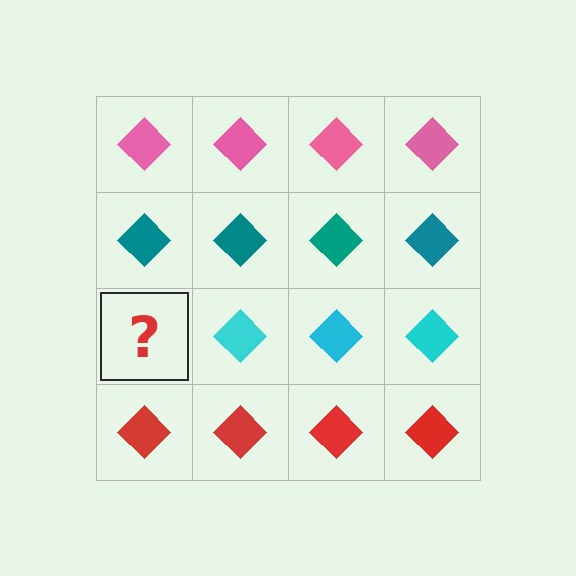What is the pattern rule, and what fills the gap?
The rule is that each row has a consistent color. The gap should be filled with a cyan diamond.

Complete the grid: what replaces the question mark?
The question mark should be replaced with a cyan diamond.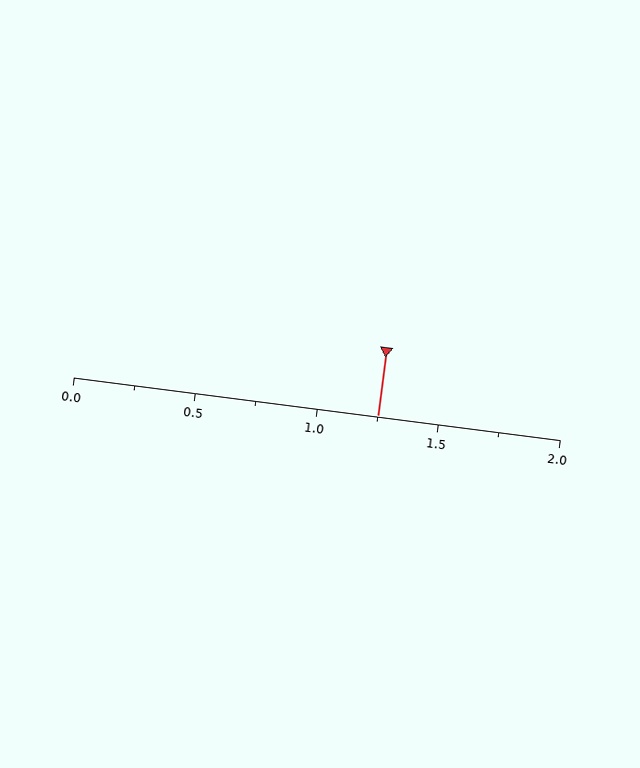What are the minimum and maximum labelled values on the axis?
The axis runs from 0.0 to 2.0.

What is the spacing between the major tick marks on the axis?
The major ticks are spaced 0.5 apart.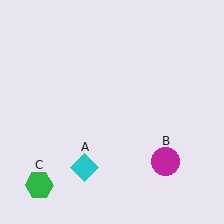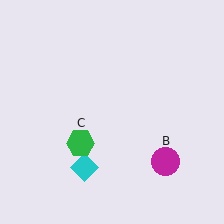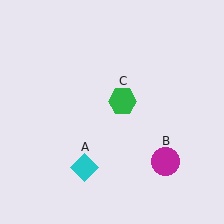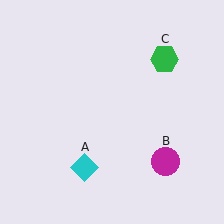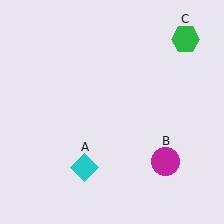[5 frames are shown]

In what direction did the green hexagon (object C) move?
The green hexagon (object C) moved up and to the right.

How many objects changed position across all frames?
1 object changed position: green hexagon (object C).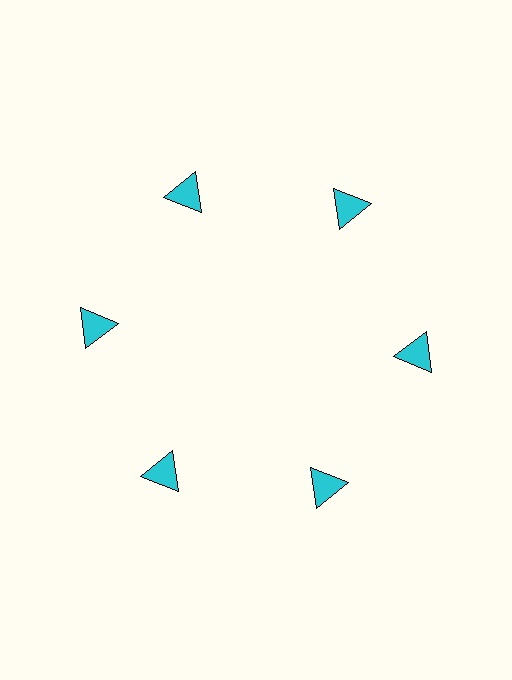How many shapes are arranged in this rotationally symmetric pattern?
There are 6 shapes, arranged in 6 groups of 1.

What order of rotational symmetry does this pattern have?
This pattern has 6-fold rotational symmetry.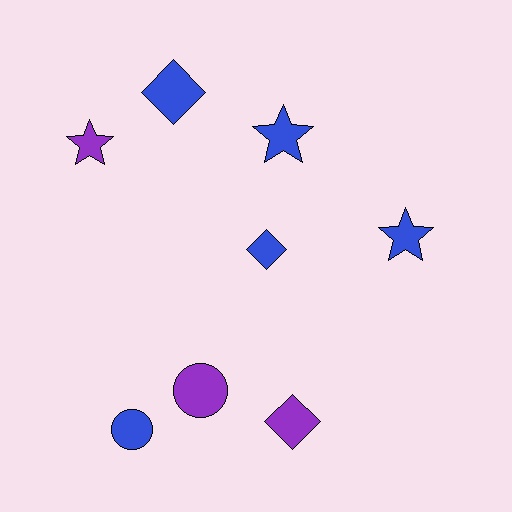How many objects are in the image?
There are 8 objects.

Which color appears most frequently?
Blue, with 5 objects.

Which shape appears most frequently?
Diamond, with 3 objects.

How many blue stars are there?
There are 2 blue stars.